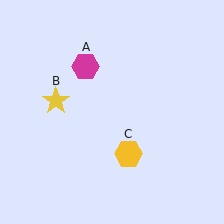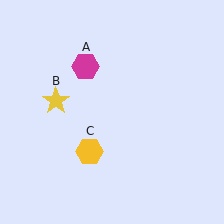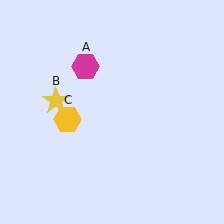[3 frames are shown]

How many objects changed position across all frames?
1 object changed position: yellow hexagon (object C).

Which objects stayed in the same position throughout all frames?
Magenta hexagon (object A) and yellow star (object B) remained stationary.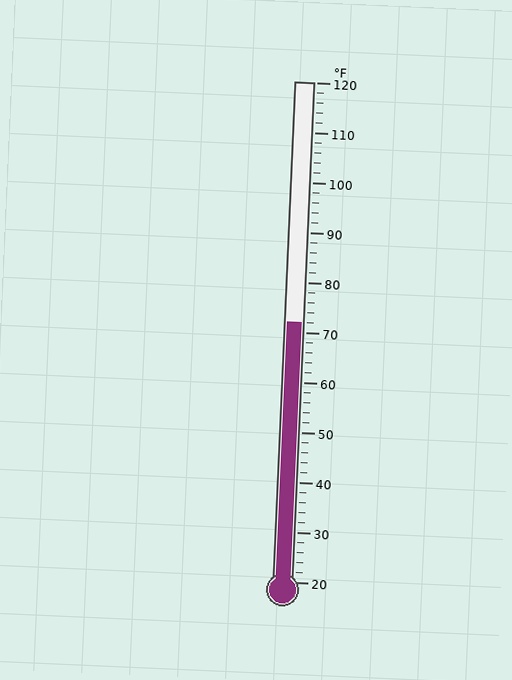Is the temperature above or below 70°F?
The temperature is above 70°F.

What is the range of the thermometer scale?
The thermometer scale ranges from 20°F to 120°F.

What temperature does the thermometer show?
The thermometer shows approximately 72°F.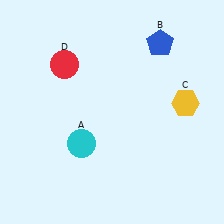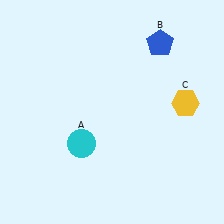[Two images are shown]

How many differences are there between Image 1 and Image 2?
There is 1 difference between the two images.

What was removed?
The red circle (D) was removed in Image 2.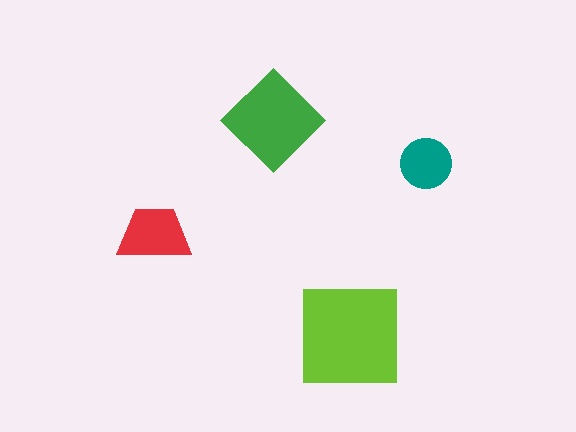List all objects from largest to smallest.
The lime square, the green diamond, the red trapezoid, the teal circle.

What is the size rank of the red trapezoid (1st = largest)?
3rd.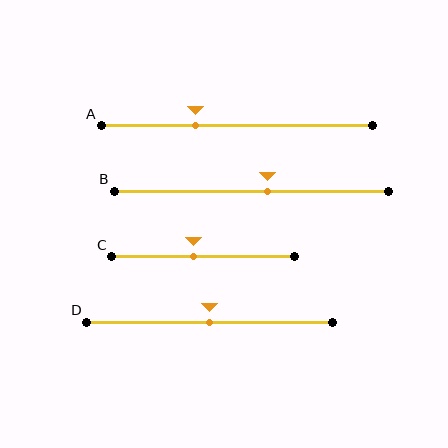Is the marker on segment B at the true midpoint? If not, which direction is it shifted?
No, the marker on segment B is shifted to the right by about 6% of the segment length.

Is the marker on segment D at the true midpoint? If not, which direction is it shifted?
Yes, the marker on segment D is at the true midpoint.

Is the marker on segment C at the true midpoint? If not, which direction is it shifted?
No, the marker on segment C is shifted to the left by about 5% of the segment length.